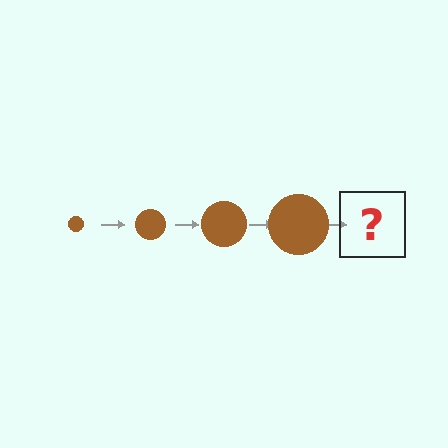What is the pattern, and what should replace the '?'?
The pattern is that the circle gets progressively larger each step. The '?' should be a brown circle, larger than the previous one.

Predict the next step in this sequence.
The next step is a brown circle, larger than the previous one.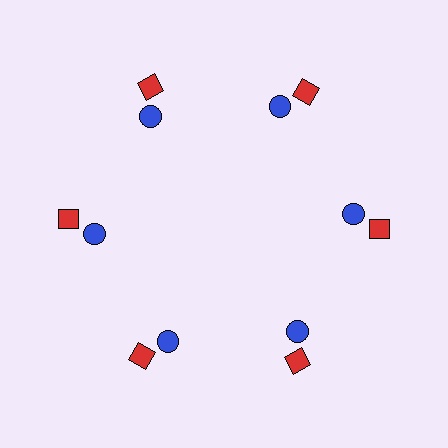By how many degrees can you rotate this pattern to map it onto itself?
The pattern maps onto itself every 60 degrees of rotation.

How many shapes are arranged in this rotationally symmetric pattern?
There are 12 shapes, arranged in 6 groups of 2.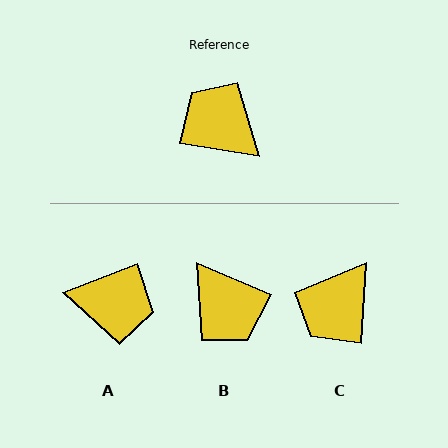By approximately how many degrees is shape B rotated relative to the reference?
Approximately 167 degrees counter-clockwise.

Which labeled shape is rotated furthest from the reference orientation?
B, about 167 degrees away.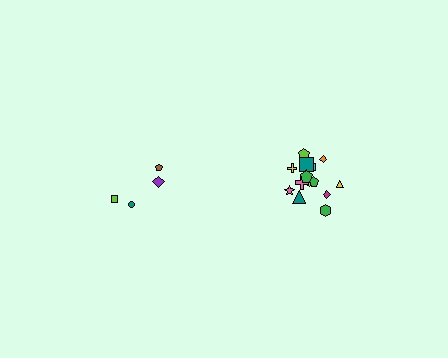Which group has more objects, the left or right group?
The right group.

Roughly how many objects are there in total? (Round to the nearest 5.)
Roughly 20 objects in total.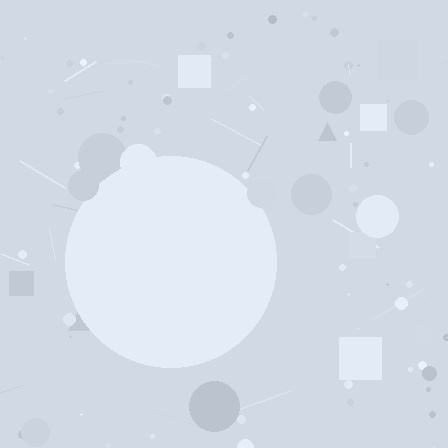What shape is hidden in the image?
A circle is hidden in the image.